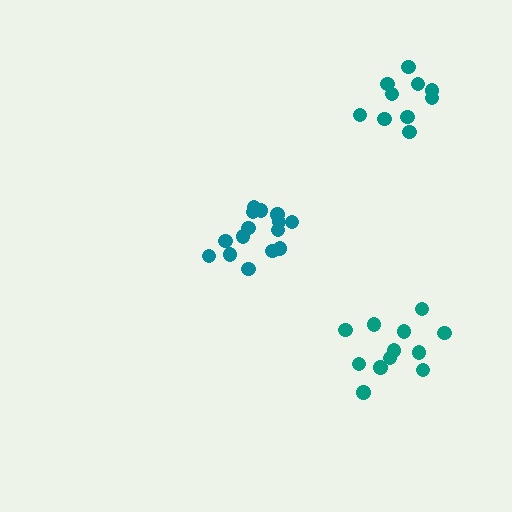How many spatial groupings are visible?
There are 3 spatial groupings.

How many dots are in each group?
Group 1: 12 dots, Group 2: 15 dots, Group 3: 10 dots (37 total).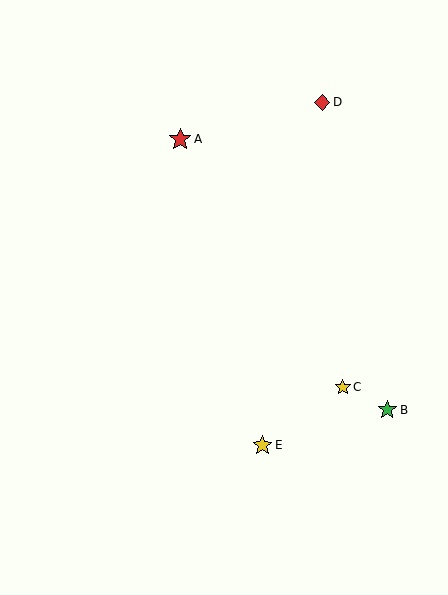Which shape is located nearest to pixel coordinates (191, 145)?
The red star (labeled A) at (180, 139) is nearest to that location.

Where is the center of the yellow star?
The center of the yellow star is at (343, 387).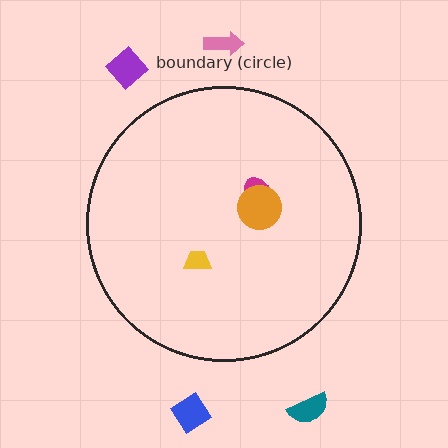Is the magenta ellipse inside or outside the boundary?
Inside.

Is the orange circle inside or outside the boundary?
Inside.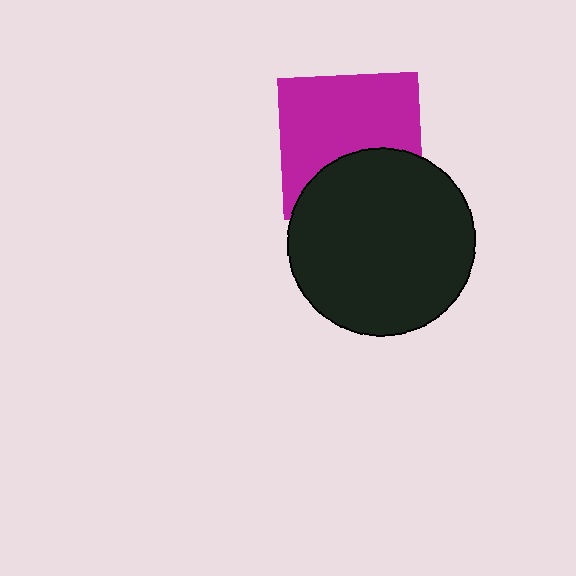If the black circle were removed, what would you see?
You would see the complete magenta square.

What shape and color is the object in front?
The object in front is a black circle.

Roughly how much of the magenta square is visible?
About half of it is visible (roughly 63%).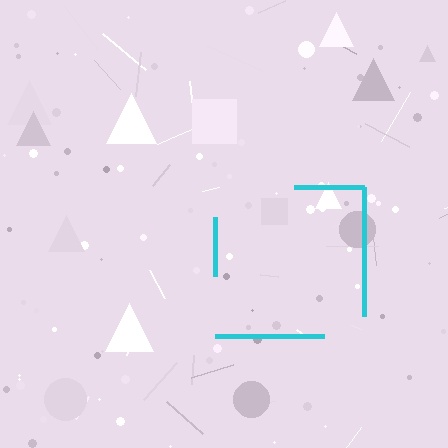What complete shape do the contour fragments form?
The contour fragments form a square.